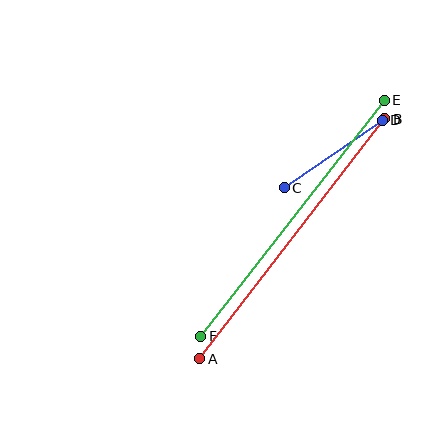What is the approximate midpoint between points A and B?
The midpoint is at approximately (292, 239) pixels.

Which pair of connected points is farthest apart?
Points A and B are farthest apart.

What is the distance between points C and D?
The distance is approximately 119 pixels.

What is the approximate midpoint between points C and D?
The midpoint is at approximately (333, 154) pixels.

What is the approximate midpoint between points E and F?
The midpoint is at approximately (293, 218) pixels.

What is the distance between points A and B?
The distance is approximately 303 pixels.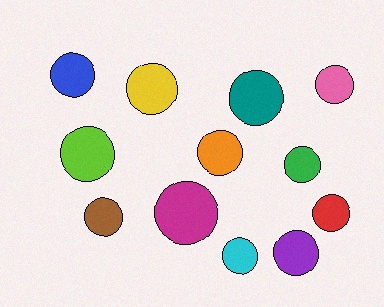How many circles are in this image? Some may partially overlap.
There are 12 circles.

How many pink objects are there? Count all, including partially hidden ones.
There is 1 pink object.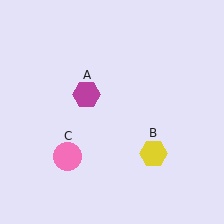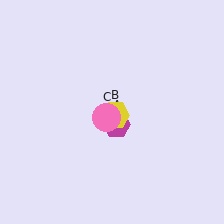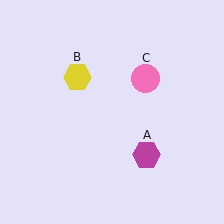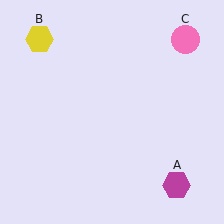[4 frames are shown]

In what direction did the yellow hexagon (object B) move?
The yellow hexagon (object B) moved up and to the left.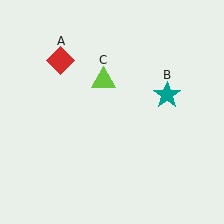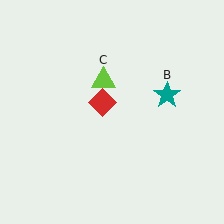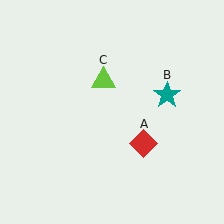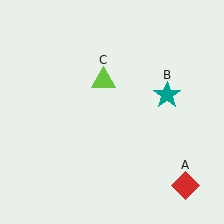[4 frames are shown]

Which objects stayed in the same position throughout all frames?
Teal star (object B) and lime triangle (object C) remained stationary.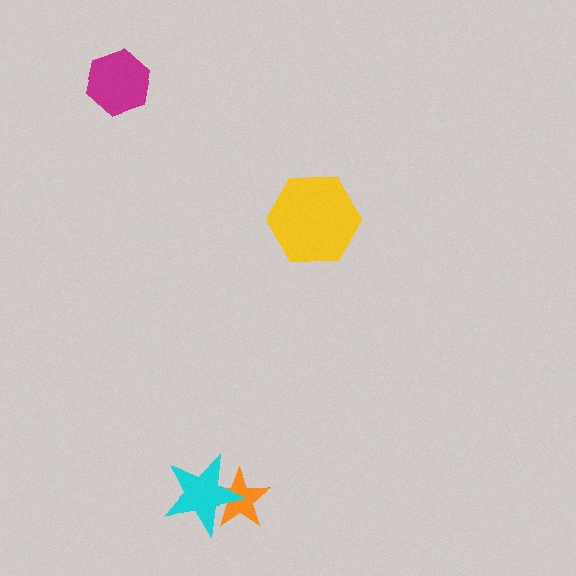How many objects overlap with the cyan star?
1 object overlaps with the cyan star.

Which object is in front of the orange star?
The cyan star is in front of the orange star.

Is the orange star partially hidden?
Yes, it is partially covered by another shape.